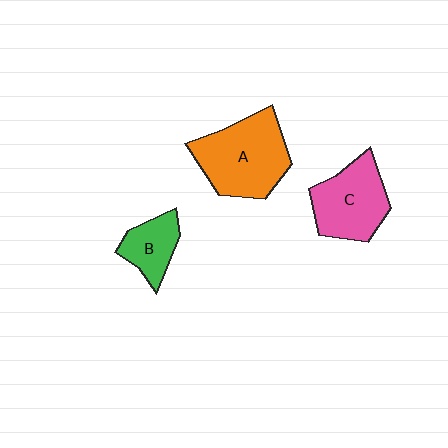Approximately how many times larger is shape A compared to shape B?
Approximately 2.1 times.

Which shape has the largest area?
Shape A (orange).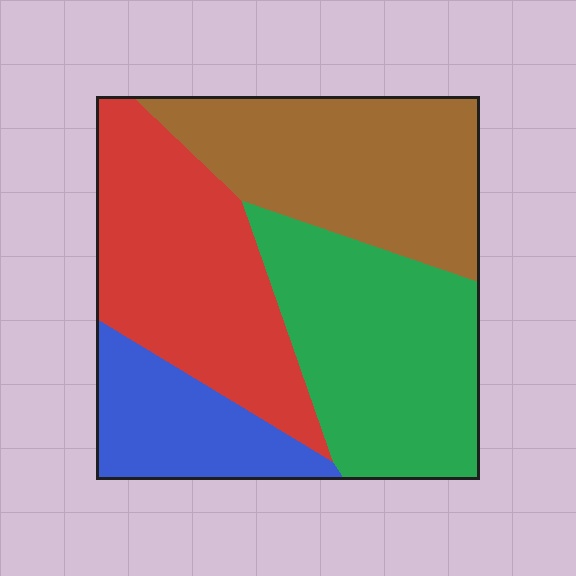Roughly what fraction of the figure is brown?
Brown covers about 25% of the figure.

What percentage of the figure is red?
Red covers around 30% of the figure.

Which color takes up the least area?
Blue, at roughly 15%.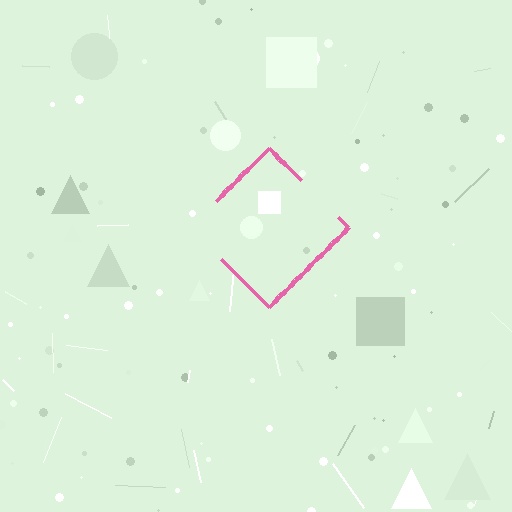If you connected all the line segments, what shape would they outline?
They would outline a diamond.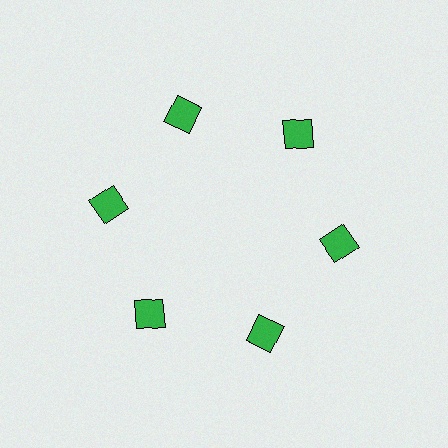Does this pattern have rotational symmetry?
Yes, this pattern has 6-fold rotational symmetry. It looks the same after rotating 60 degrees around the center.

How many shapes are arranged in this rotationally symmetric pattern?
There are 6 shapes, arranged in 6 groups of 1.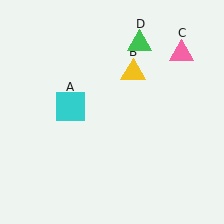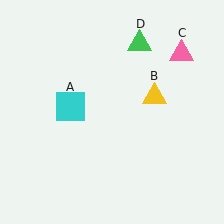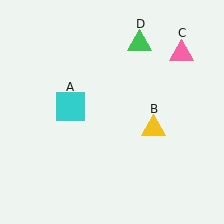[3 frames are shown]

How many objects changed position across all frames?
1 object changed position: yellow triangle (object B).